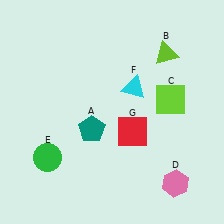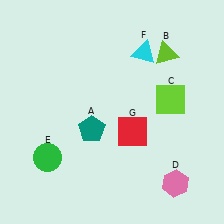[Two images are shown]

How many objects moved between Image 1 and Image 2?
1 object moved between the two images.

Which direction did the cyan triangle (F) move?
The cyan triangle (F) moved up.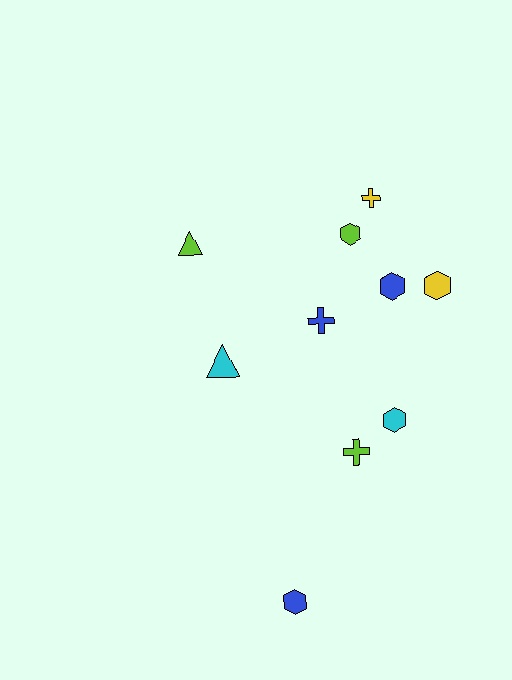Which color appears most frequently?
Lime, with 3 objects.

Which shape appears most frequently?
Hexagon, with 5 objects.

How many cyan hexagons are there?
There is 1 cyan hexagon.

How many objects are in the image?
There are 10 objects.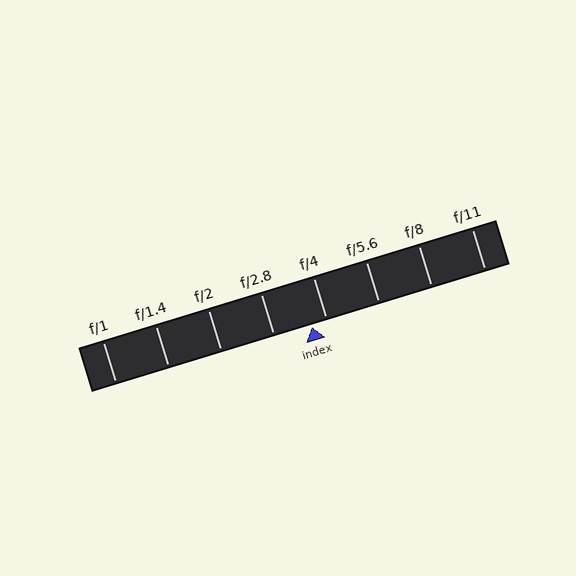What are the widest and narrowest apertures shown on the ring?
The widest aperture shown is f/1 and the narrowest is f/11.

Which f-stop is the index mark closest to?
The index mark is closest to f/4.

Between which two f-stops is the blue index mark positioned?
The index mark is between f/2.8 and f/4.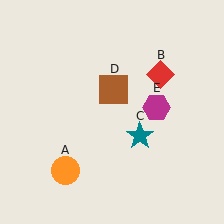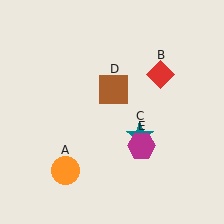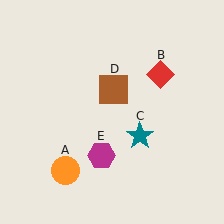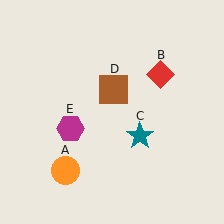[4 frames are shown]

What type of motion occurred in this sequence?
The magenta hexagon (object E) rotated clockwise around the center of the scene.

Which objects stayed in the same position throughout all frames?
Orange circle (object A) and red diamond (object B) and teal star (object C) and brown square (object D) remained stationary.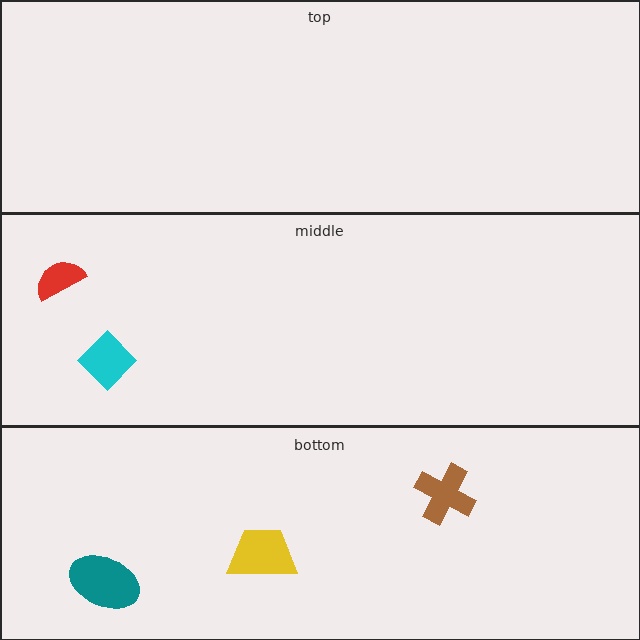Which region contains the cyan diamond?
The middle region.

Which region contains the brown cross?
The bottom region.